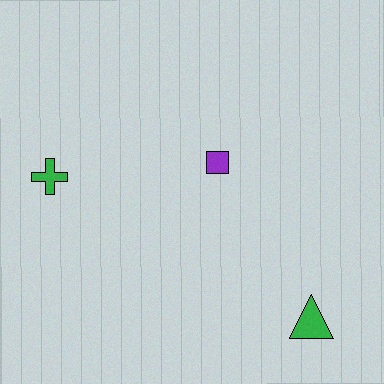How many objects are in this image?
There are 3 objects.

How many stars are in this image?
There are no stars.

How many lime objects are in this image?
There are no lime objects.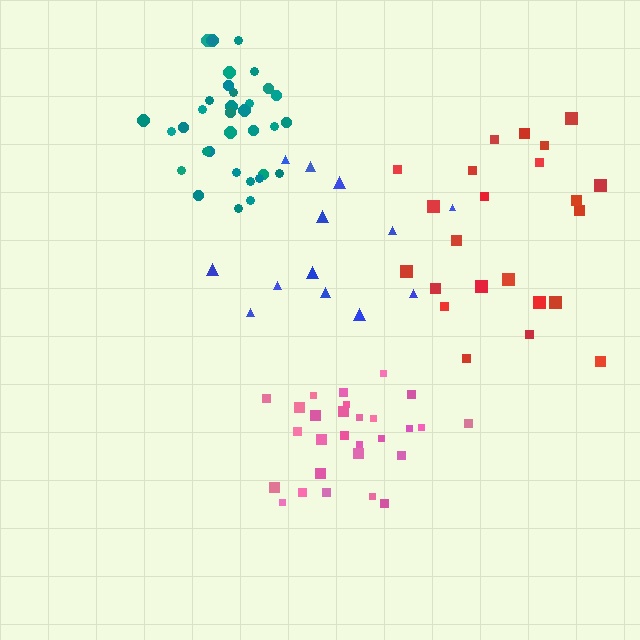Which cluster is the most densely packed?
Pink.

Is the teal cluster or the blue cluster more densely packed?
Teal.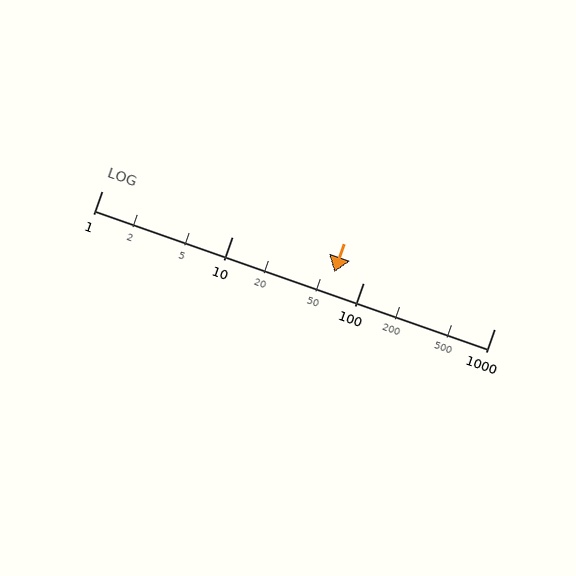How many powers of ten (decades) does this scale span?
The scale spans 3 decades, from 1 to 1000.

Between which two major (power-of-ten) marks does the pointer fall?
The pointer is between 10 and 100.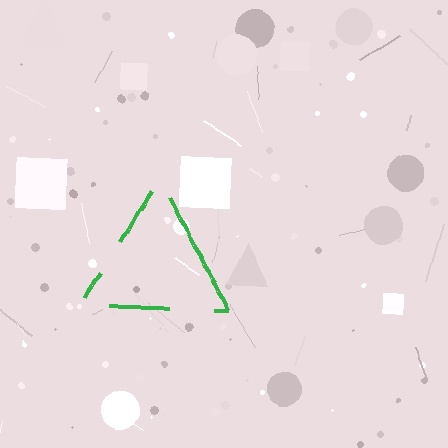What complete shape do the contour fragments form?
The contour fragments form a triangle.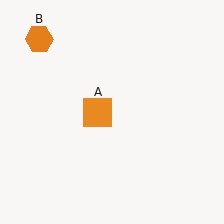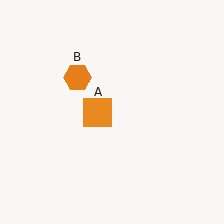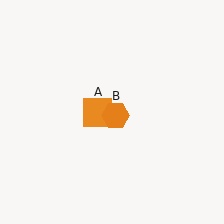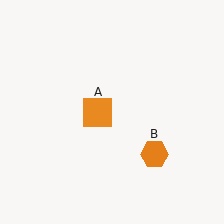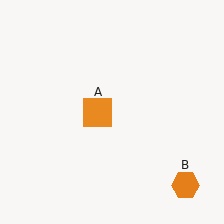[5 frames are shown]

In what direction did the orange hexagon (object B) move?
The orange hexagon (object B) moved down and to the right.